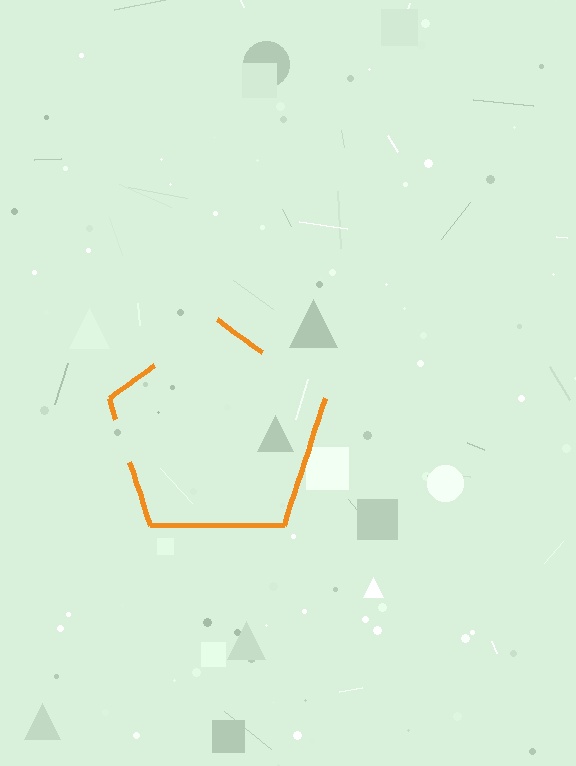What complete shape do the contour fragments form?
The contour fragments form a pentagon.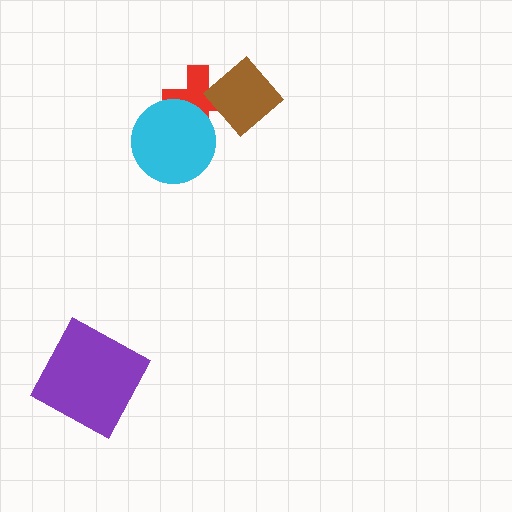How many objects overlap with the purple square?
0 objects overlap with the purple square.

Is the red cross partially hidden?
Yes, it is partially covered by another shape.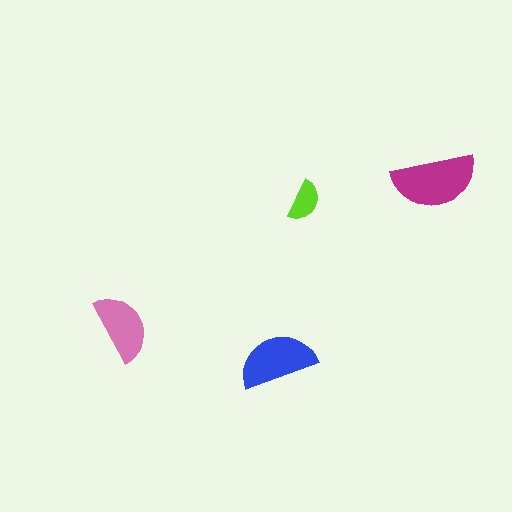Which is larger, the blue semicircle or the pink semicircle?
The blue one.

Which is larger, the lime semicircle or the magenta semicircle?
The magenta one.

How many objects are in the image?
There are 4 objects in the image.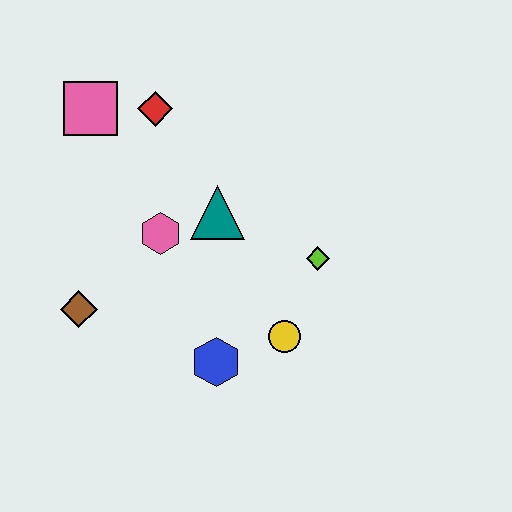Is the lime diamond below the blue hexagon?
No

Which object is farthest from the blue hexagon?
The pink square is farthest from the blue hexagon.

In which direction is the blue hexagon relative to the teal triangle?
The blue hexagon is below the teal triangle.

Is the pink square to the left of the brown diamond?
No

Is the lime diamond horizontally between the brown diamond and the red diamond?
No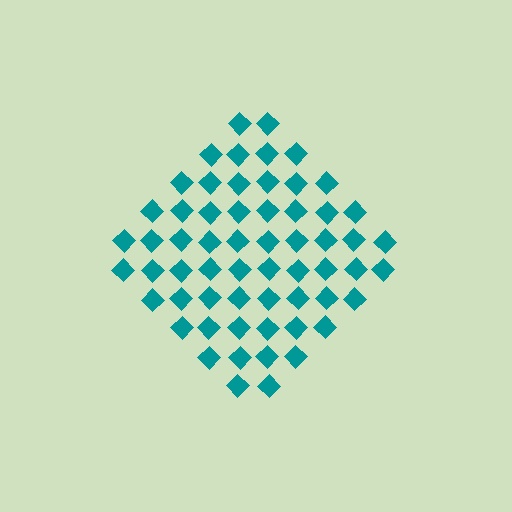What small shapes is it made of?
It is made of small diamonds.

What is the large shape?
The large shape is a diamond.